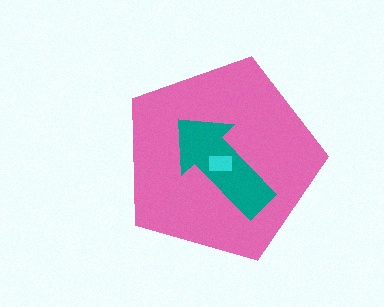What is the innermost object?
The cyan rectangle.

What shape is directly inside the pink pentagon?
The teal arrow.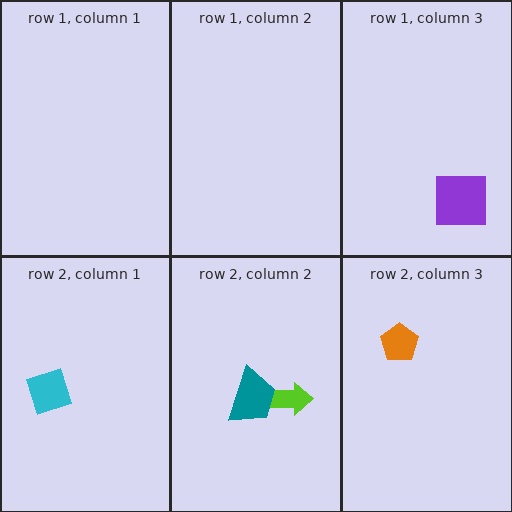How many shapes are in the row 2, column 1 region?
1.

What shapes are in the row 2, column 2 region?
The lime arrow, the teal trapezoid.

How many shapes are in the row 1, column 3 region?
1.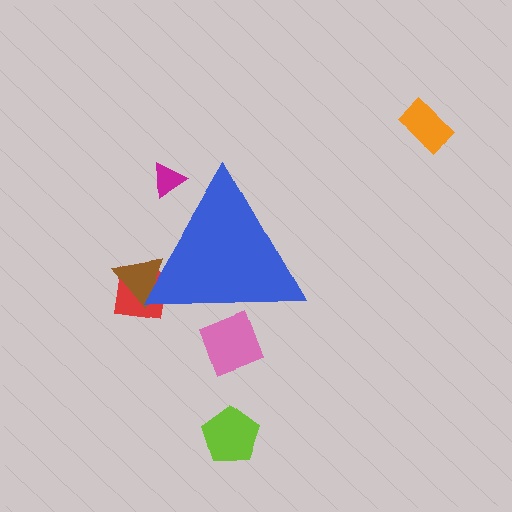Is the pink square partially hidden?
Yes, the pink square is partially hidden behind the blue triangle.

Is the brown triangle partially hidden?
Yes, the brown triangle is partially hidden behind the blue triangle.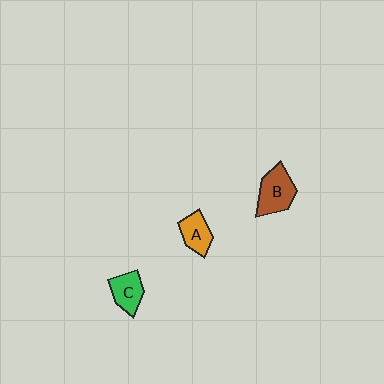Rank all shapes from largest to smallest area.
From largest to smallest: B (brown), C (green), A (orange).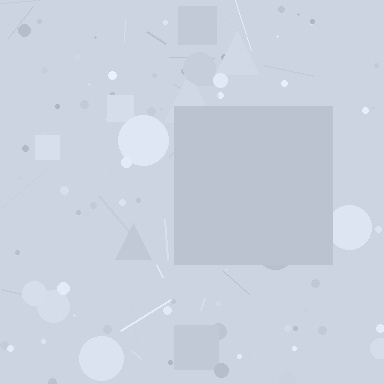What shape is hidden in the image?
A square is hidden in the image.